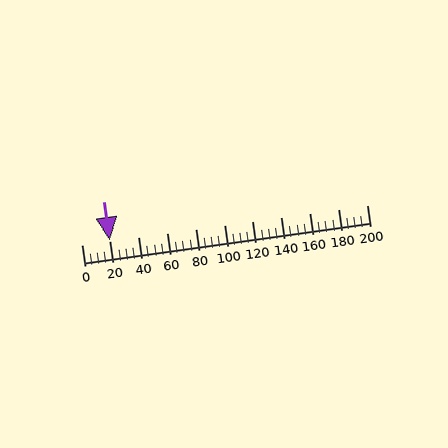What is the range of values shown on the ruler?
The ruler shows values from 0 to 200.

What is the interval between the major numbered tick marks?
The major tick marks are spaced 20 units apart.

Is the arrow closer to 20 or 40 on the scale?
The arrow is closer to 20.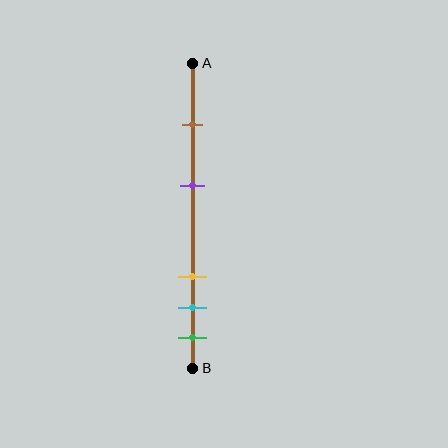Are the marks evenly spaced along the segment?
No, the marks are not evenly spaced.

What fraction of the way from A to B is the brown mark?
The brown mark is approximately 20% (0.2) of the way from A to B.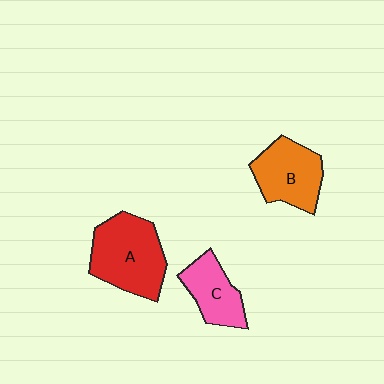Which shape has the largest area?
Shape A (red).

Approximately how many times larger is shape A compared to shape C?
Approximately 1.6 times.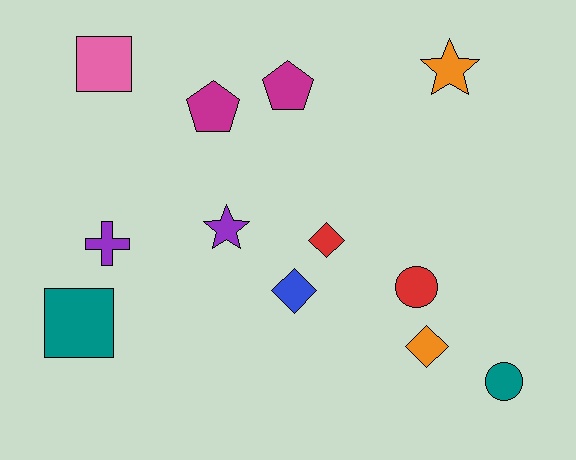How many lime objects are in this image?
There are no lime objects.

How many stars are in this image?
There are 2 stars.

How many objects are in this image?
There are 12 objects.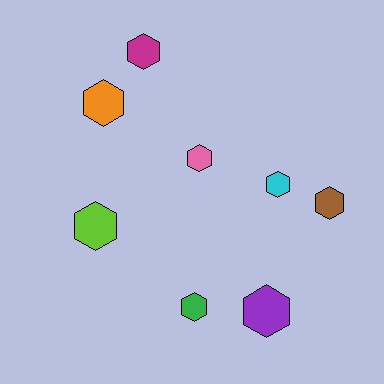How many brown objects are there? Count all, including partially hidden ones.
There is 1 brown object.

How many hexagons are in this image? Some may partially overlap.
There are 8 hexagons.